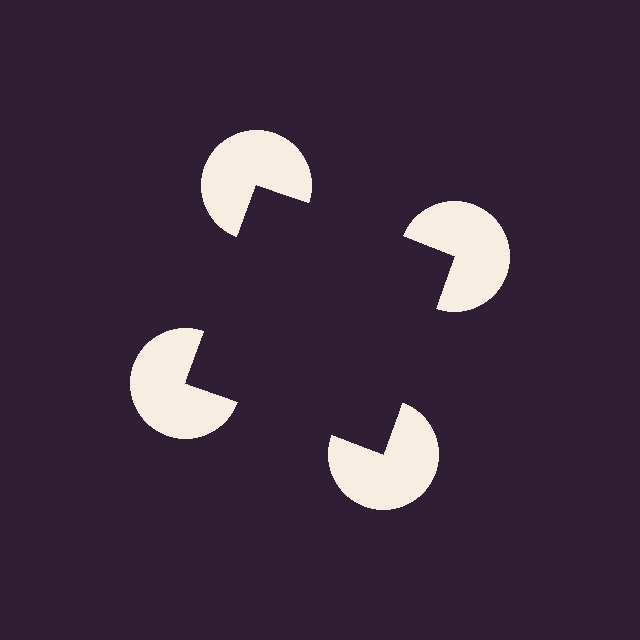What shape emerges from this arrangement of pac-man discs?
An illusory square — its edges are inferred from the aligned wedge cuts in the pac-man discs, not physically drawn.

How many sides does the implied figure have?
4 sides.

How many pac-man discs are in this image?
There are 4 — one at each vertex of the illusory square.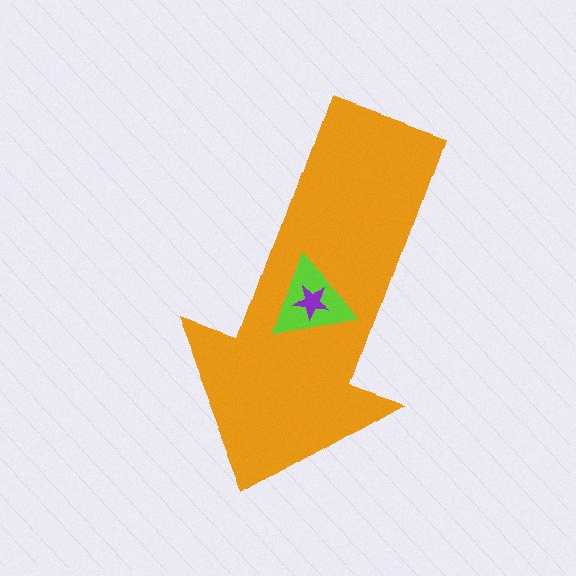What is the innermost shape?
The purple star.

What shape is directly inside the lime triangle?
The purple star.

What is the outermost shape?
The orange arrow.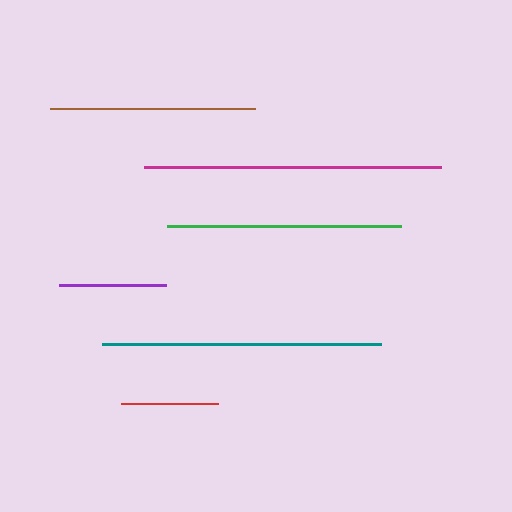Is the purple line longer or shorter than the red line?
The purple line is longer than the red line.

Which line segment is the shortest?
The red line is the shortest at approximately 97 pixels.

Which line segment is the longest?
The magenta line is the longest at approximately 297 pixels.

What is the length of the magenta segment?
The magenta segment is approximately 297 pixels long.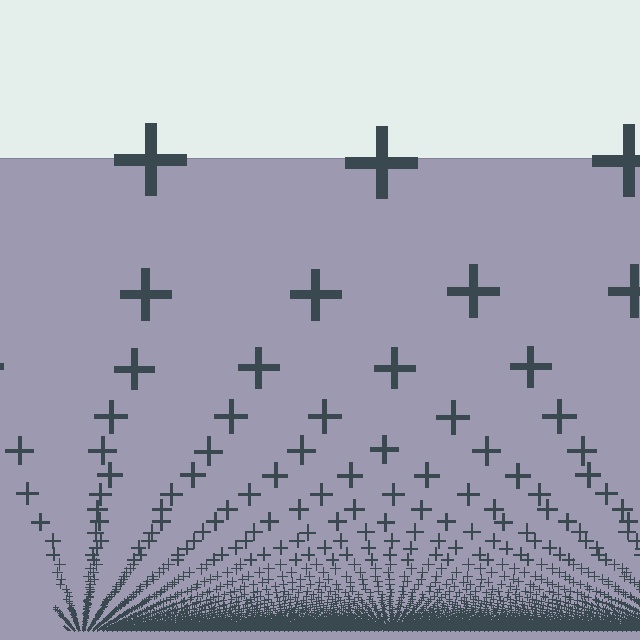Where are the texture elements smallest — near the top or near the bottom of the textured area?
Near the bottom.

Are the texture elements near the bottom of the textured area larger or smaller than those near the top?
Smaller. The gradient is inverted — elements near the bottom are smaller and denser.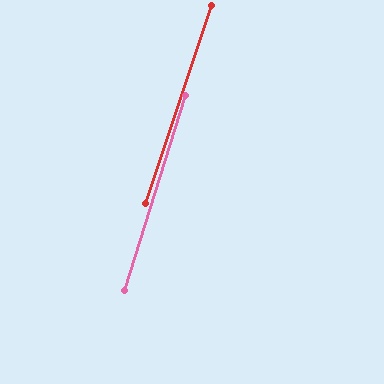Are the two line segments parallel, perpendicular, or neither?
Parallel — their directions differ by only 1.3°.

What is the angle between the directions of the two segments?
Approximately 1 degree.